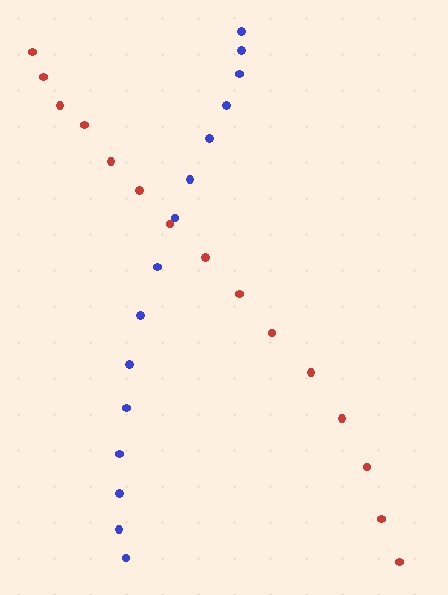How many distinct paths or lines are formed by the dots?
There are 2 distinct paths.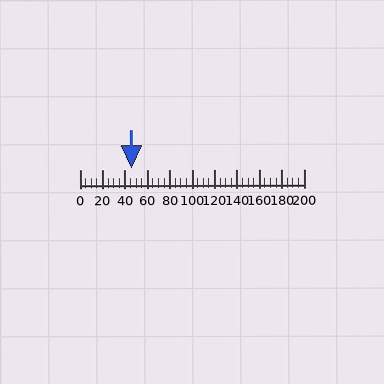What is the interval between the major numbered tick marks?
The major tick marks are spaced 20 units apart.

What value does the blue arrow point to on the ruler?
The blue arrow points to approximately 46.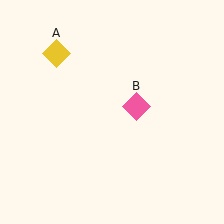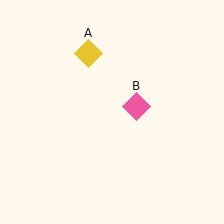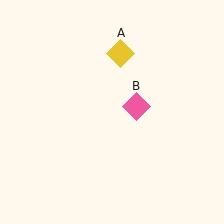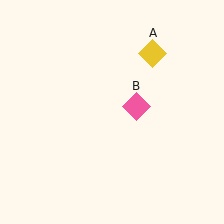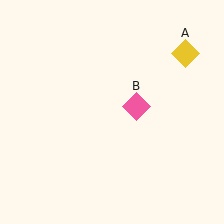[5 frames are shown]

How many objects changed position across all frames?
1 object changed position: yellow diamond (object A).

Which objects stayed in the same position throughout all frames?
Pink diamond (object B) remained stationary.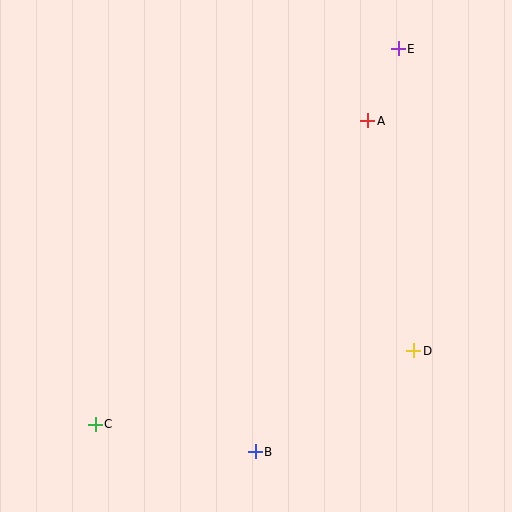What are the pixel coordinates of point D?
Point D is at (414, 351).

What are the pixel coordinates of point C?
Point C is at (95, 424).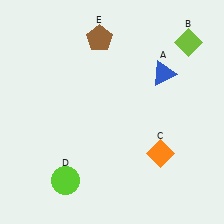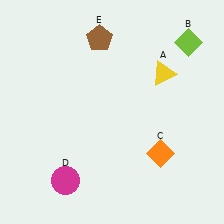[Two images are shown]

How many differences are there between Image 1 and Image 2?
There are 2 differences between the two images.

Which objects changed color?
A changed from blue to yellow. D changed from lime to magenta.